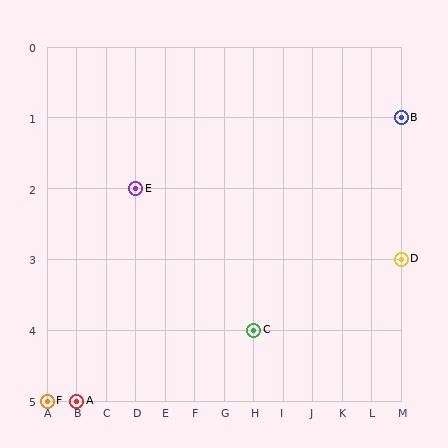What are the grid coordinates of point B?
Point B is at grid coordinates (M, 1).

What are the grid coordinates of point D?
Point D is at grid coordinates (M, 3).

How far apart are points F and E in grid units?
Points F and E are 3 columns and 3 rows apart (about 4.2 grid units diagonally).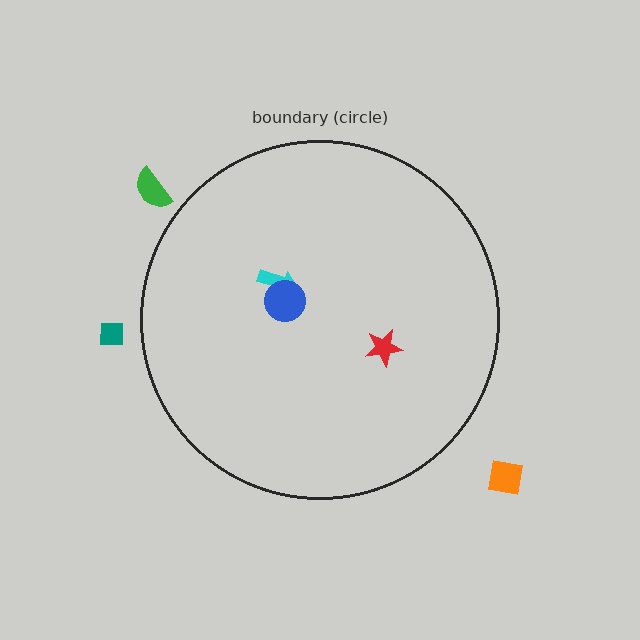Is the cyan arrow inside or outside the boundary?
Inside.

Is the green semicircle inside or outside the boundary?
Outside.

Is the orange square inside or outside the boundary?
Outside.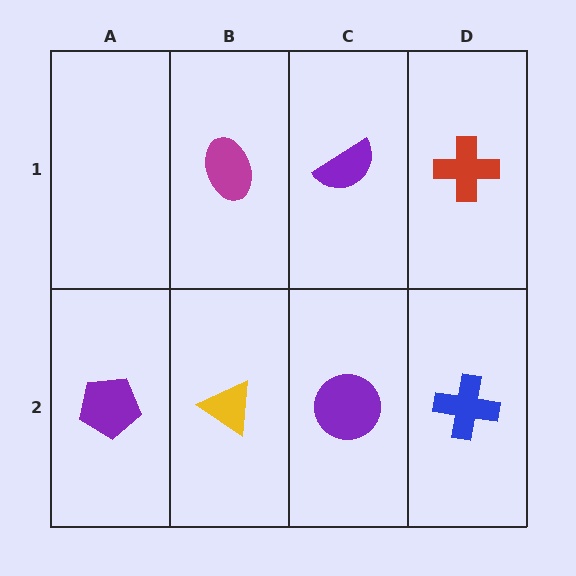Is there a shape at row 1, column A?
No, that cell is empty.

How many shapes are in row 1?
3 shapes.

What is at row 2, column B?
A yellow triangle.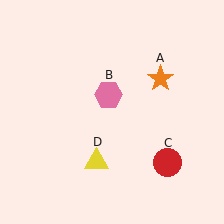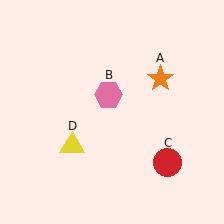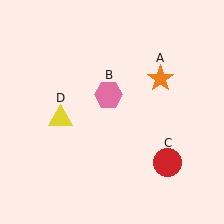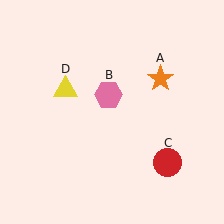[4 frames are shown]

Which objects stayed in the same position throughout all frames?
Orange star (object A) and pink hexagon (object B) and red circle (object C) remained stationary.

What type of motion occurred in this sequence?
The yellow triangle (object D) rotated clockwise around the center of the scene.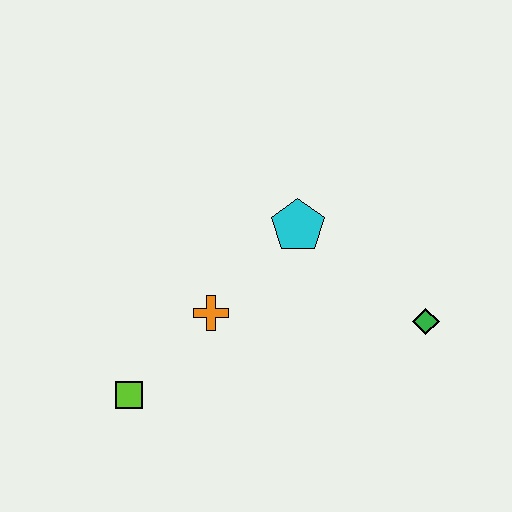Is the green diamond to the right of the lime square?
Yes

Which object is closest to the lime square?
The orange cross is closest to the lime square.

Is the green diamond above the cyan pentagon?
No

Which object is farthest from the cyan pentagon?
The lime square is farthest from the cyan pentagon.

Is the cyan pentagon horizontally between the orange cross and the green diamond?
Yes